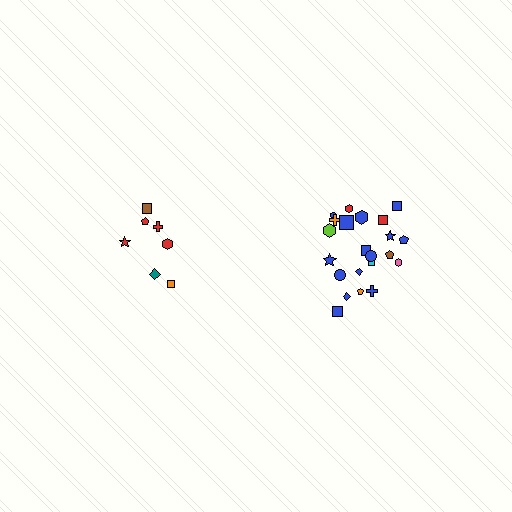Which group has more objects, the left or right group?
The right group.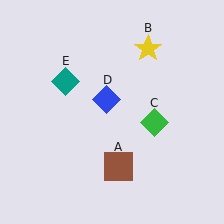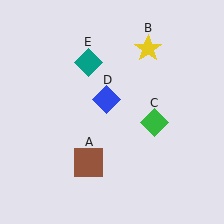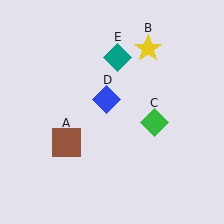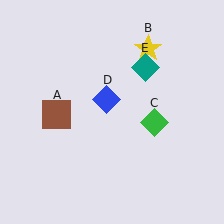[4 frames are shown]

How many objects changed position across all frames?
2 objects changed position: brown square (object A), teal diamond (object E).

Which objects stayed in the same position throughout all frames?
Yellow star (object B) and green diamond (object C) and blue diamond (object D) remained stationary.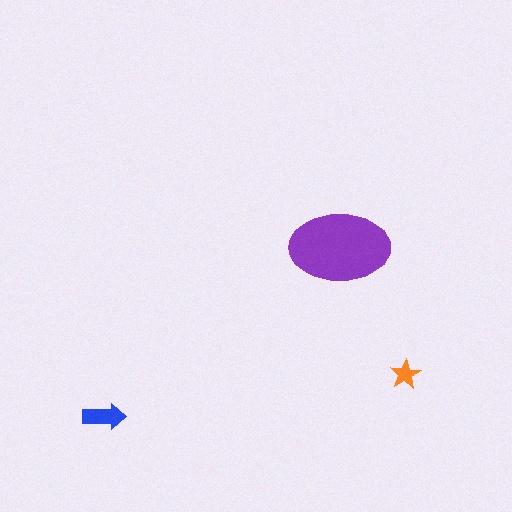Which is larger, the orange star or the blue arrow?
The blue arrow.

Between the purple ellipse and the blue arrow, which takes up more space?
The purple ellipse.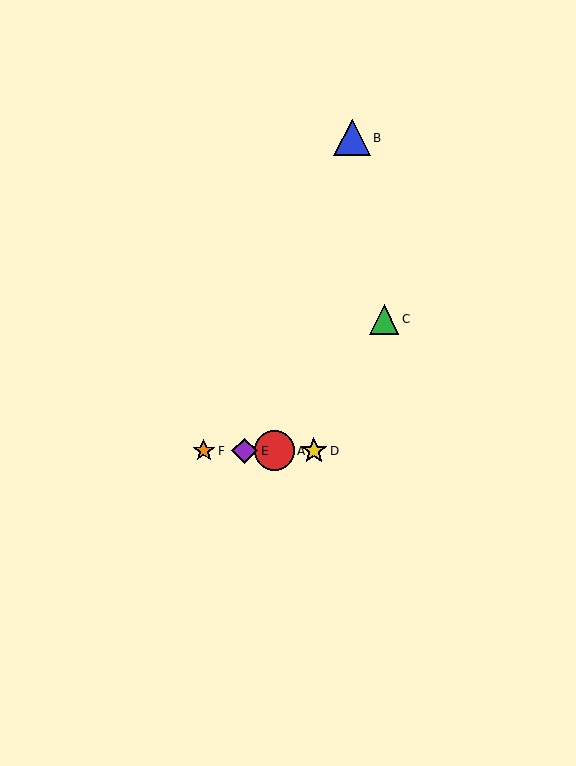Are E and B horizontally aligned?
No, E is at y≈451 and B is at y≈138.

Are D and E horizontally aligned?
Yes, both are at y≈451.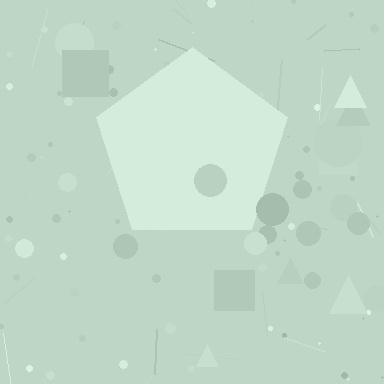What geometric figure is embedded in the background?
A pentagon is embedded in the background.